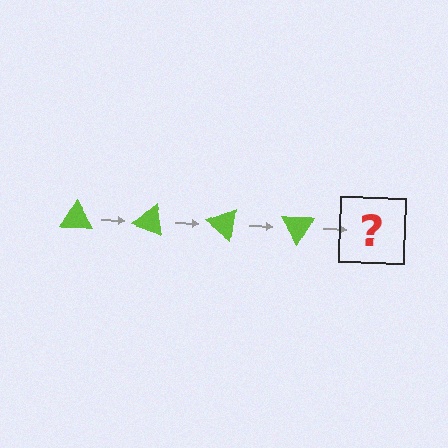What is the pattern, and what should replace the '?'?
The pattern is that the triangle rotates 20 degrees each step. The '?' should be a lime triangle rotated 80 degrees.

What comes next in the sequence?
The next element should be a lime triangle rotated 80 degrees.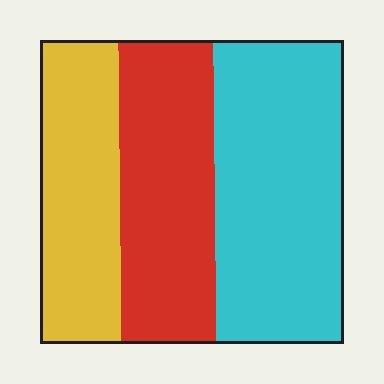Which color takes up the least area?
Yellow, at roughly 25%.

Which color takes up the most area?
Cyan, at roughly 45%.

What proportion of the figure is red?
Red covers about 30% of the figure.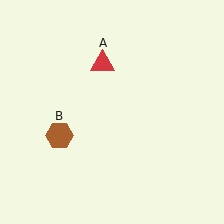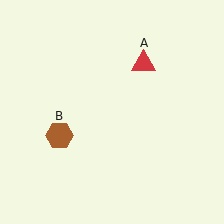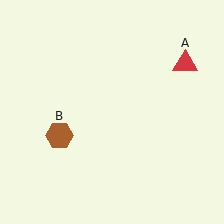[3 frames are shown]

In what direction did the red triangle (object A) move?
The red triangle (object A) moved right.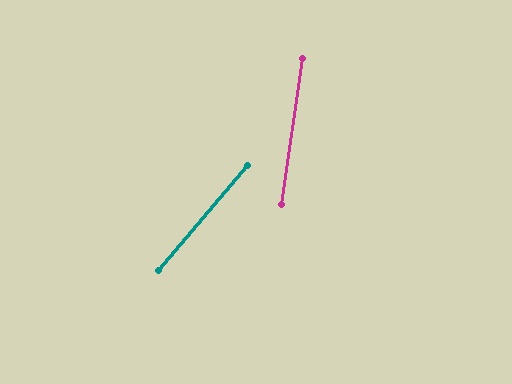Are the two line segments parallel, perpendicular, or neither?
Neither parallel nor perpendicular — they differ by about 32°.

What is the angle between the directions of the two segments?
Approximately 32 degrees.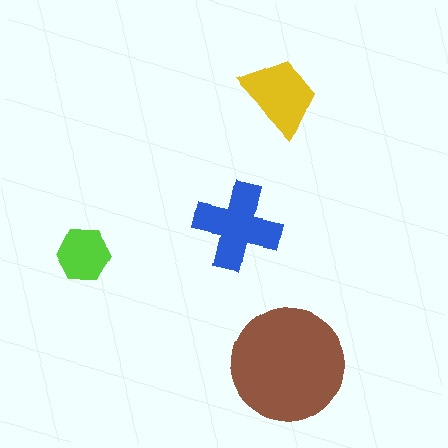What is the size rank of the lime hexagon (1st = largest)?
4th.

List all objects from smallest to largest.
The lime hexagon, the yellow trapezoid, the blue cross, the brown circle.